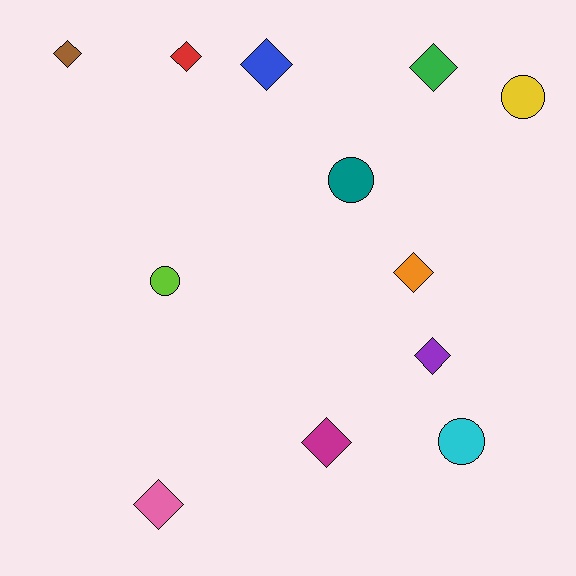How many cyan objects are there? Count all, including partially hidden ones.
There is 1 cyan object.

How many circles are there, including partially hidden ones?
There are 4 circles.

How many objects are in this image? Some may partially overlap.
There are 12 objects.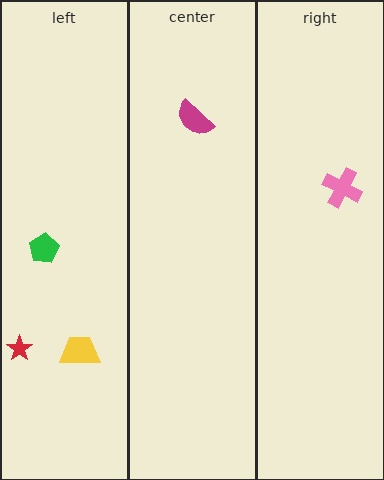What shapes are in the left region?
The yellow trapezoid, the green pentagon, the red star.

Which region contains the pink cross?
The right region.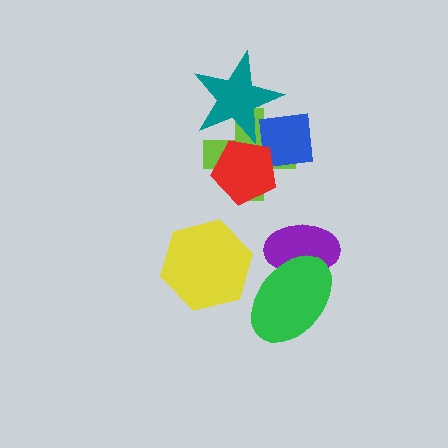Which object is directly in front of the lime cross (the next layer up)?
The blue square is directly in front of the lime cross.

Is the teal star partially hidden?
Yes, it is partially covered by another shape.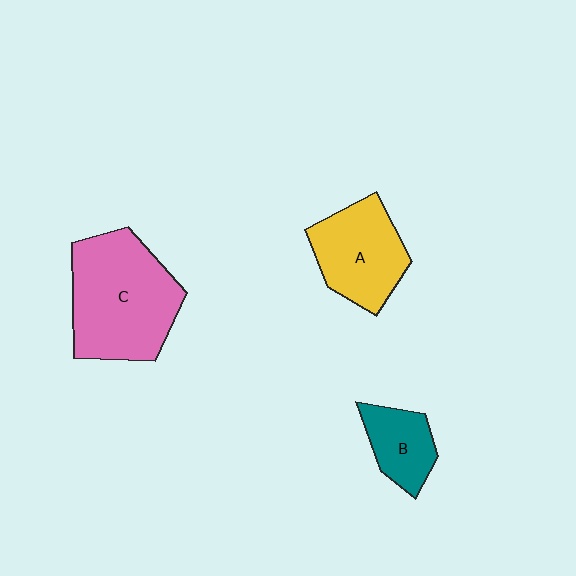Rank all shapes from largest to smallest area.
From largest to smallest: C (pink), A (yellow), B (teal).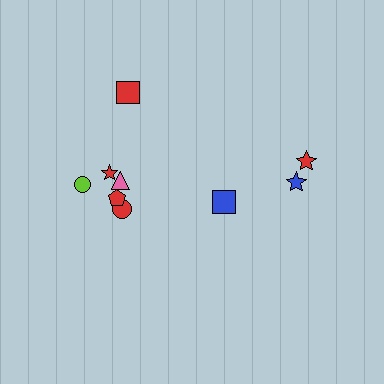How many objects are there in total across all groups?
There are 9 objects.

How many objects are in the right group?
There are 3 objects.